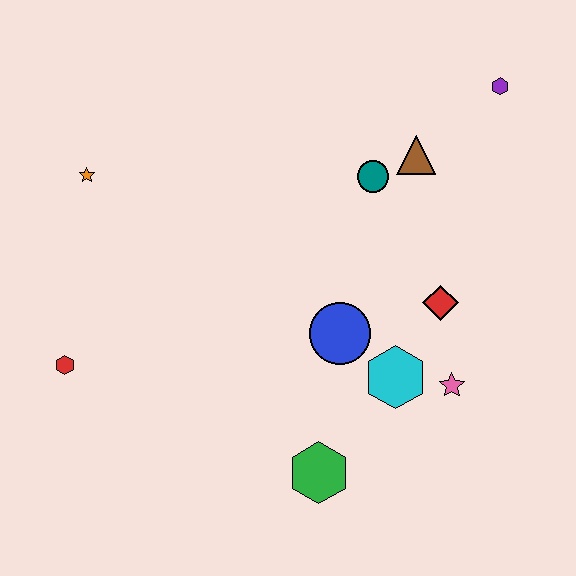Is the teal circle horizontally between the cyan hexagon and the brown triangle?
No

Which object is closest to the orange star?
The red hexagon is closest to the orange star.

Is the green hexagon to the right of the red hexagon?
Yes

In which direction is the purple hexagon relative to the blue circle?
The purple hexagon is above the blue circle.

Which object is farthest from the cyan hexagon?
The orange star is farthest from the cyan hexagon.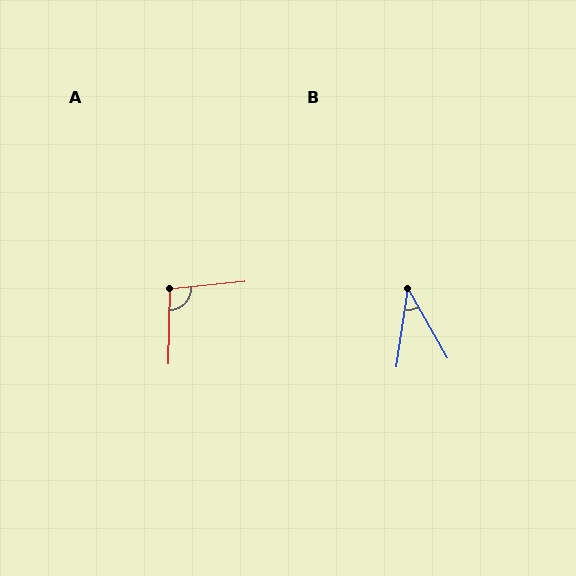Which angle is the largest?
A, at approximately 97 degrees.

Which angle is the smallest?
B, at approximately 38 degrees.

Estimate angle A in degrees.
Approximately 97 degrees.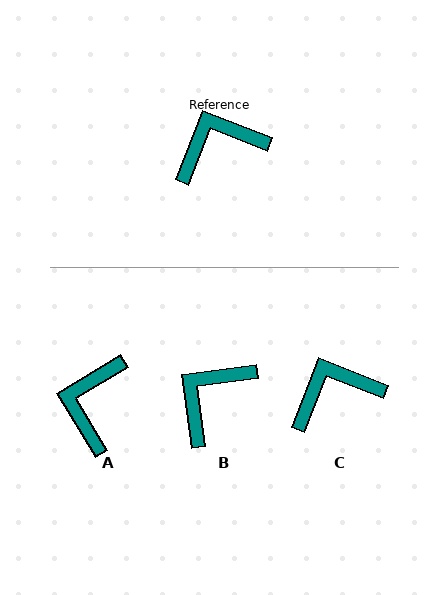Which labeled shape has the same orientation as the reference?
C.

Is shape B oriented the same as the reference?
No, it is off by about 29 degrees.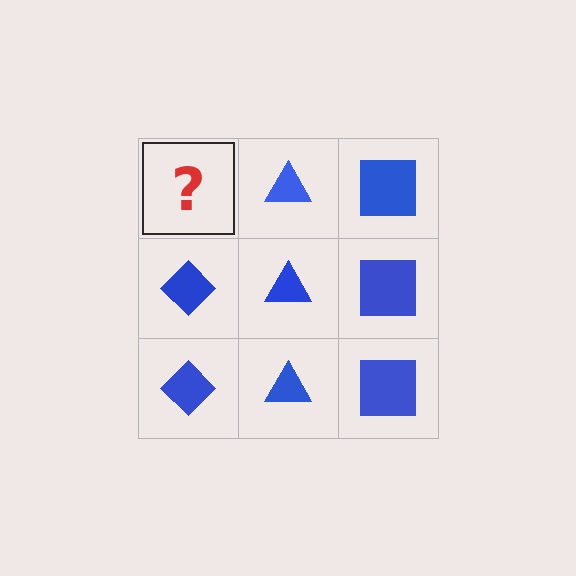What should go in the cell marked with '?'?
The missing cell should contain a blue diamond.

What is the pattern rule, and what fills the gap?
The rule is that each column has a consistent shape. The gap should be filled with a blue diamond.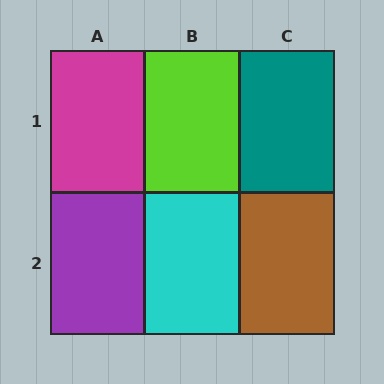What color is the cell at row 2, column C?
Brown.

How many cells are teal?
1 cell is teal.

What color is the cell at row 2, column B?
Cyan.